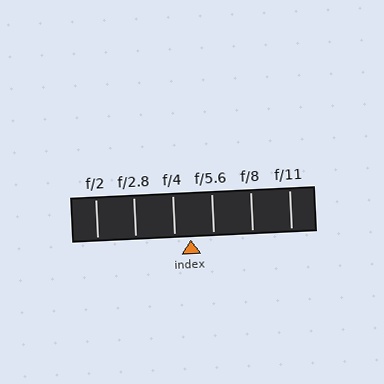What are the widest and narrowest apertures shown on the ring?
The widest aperture shown is f/2 and the narrowest is f/11.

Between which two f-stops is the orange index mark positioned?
The index mark is between f/4 and f/5.6.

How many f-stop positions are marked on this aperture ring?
There are 6 f-stop positions marked.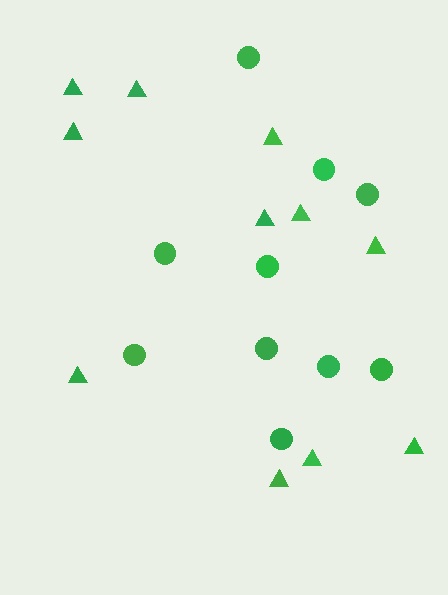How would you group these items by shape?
There are 2 groups: one group of circles (10) and one group of triangles (11).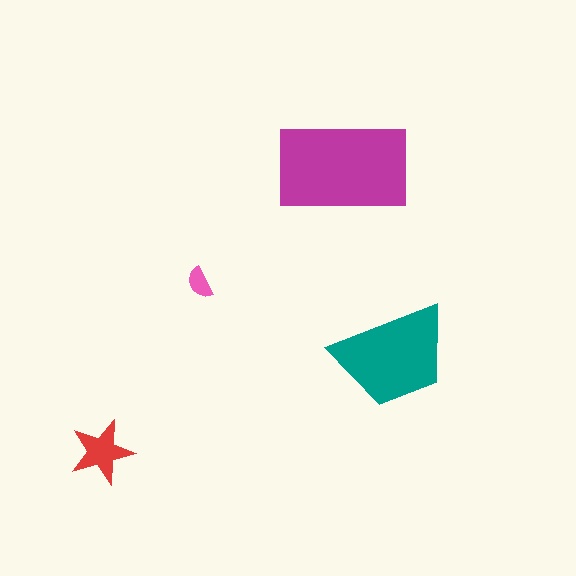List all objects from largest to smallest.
The magenta rectangle, the teal trapezoid, the red star, the pink semicircle.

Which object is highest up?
The magenta rectangle is topmost.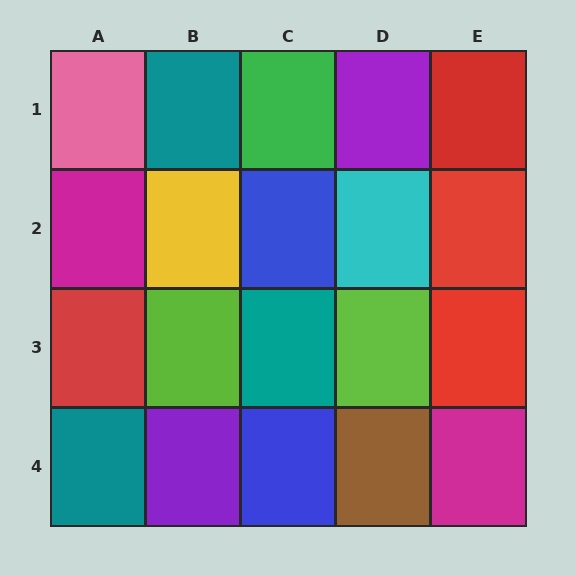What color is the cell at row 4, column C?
Blue.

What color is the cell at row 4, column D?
Brown.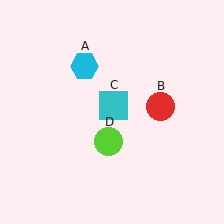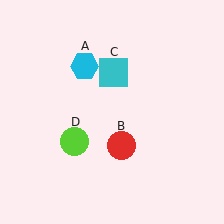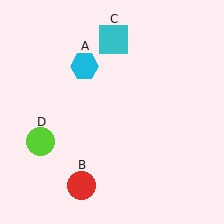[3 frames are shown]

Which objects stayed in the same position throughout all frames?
Cyan hexagon (object A) remained stationary.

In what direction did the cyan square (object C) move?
The cyan square (object C) moved up.